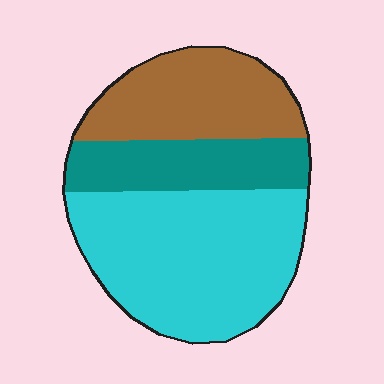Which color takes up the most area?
Cyan, at roughly 50%.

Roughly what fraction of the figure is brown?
Brown takes up about one quarter (1/4) of the figure.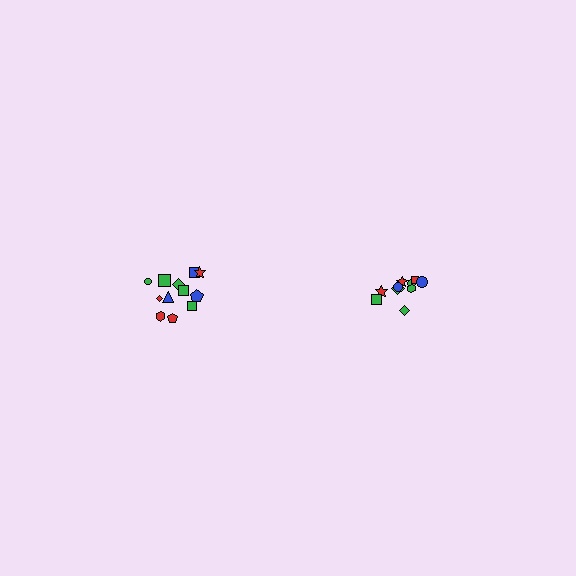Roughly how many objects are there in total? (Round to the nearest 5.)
Roughly 20 objects in total.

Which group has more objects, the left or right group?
The left group.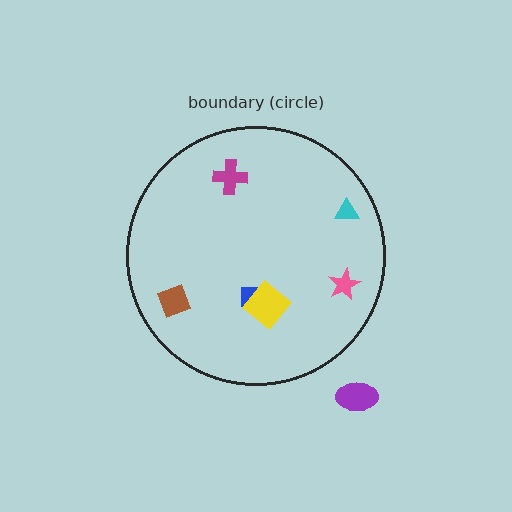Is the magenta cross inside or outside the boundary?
Inside.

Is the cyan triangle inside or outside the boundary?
Inside.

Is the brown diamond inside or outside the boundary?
Inside.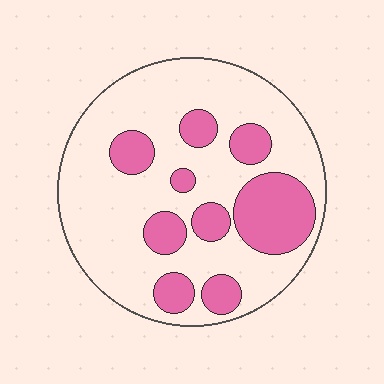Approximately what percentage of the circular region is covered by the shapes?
Approximately 25%.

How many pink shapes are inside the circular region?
9.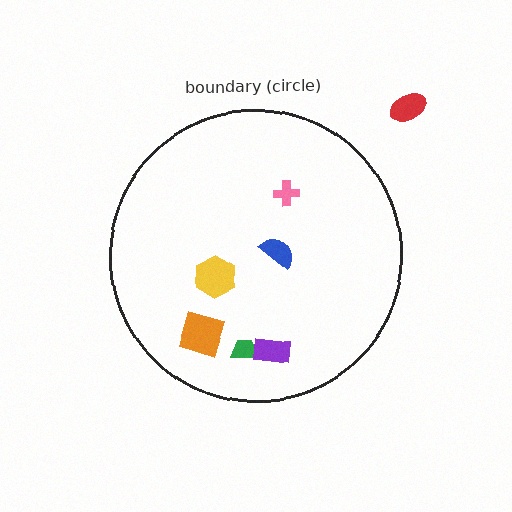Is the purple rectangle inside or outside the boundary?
Inside.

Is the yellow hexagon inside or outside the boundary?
Inside.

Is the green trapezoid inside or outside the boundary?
Inside.